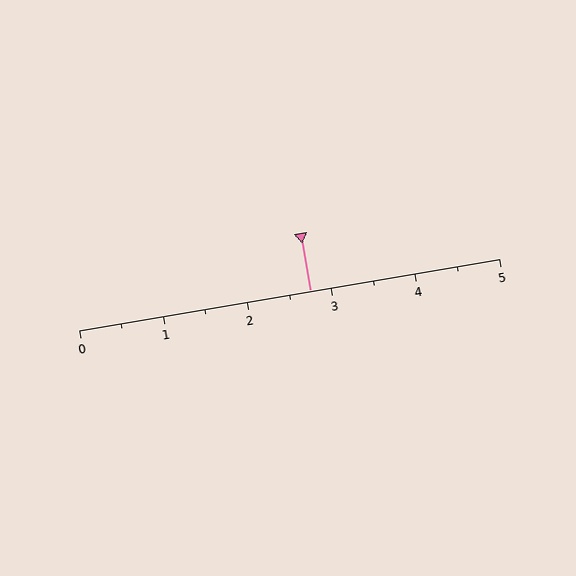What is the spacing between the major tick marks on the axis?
The major ticks are spaced 1 apart.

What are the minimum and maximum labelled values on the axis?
The axis runs from 0 to 5.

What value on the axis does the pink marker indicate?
The marker indicates approximately 2.8.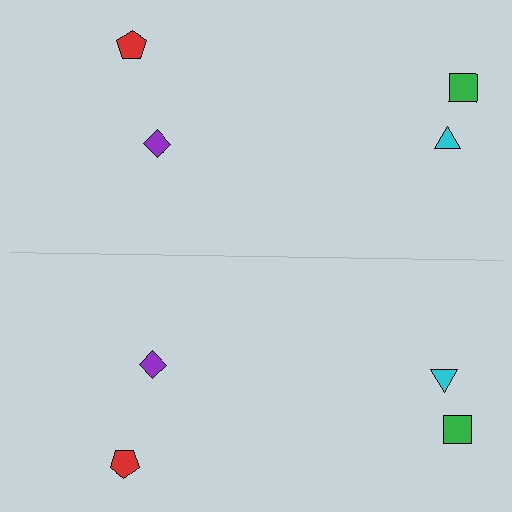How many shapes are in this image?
There are 8 shapes in this image.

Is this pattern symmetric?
Yes, this pattern has bilateral (reflection) symmetry.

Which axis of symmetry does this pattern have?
The pattern has a horizontal axis of symmetry running through the center of the image.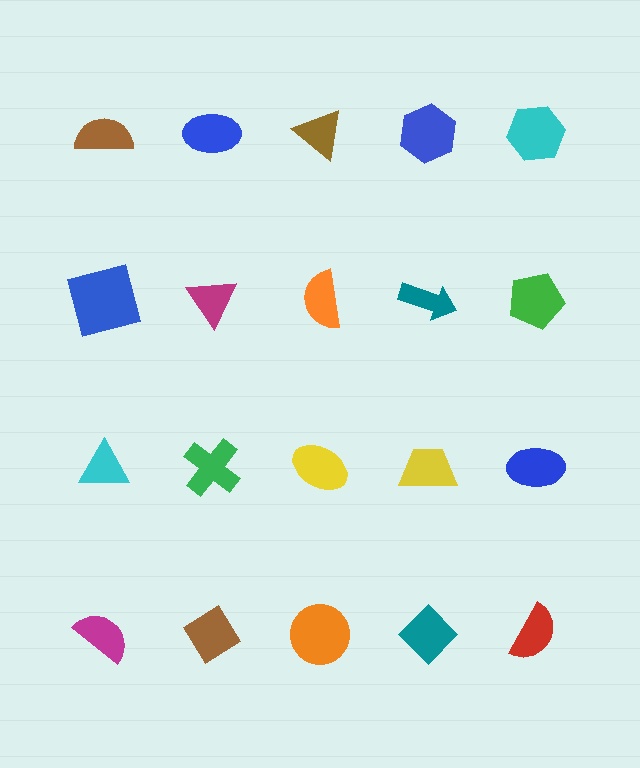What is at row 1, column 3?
A brown triangle.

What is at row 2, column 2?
A magenta triangle.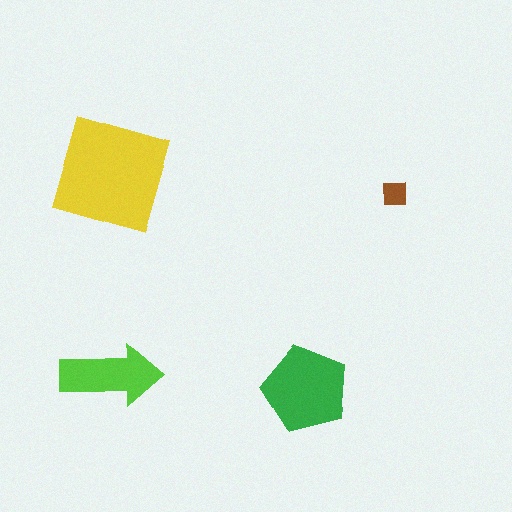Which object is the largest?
The yellow square.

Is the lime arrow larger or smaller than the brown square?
Larger.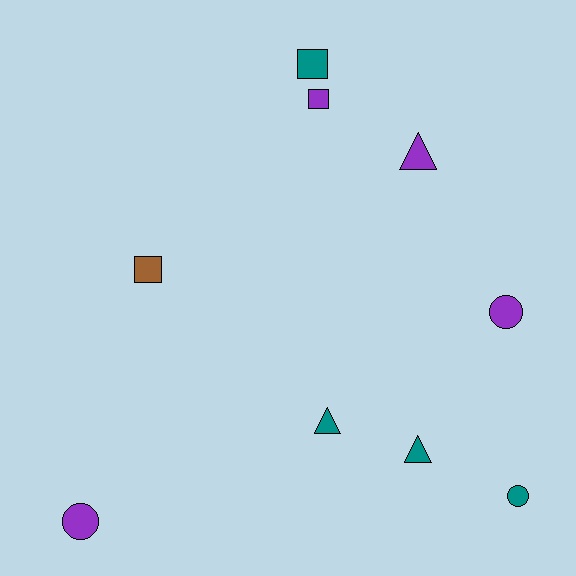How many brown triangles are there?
There are no brown triangles.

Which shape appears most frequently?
Square, with 3 objects.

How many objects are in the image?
There are 9 objects.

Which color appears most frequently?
Purple, with 4 objects.